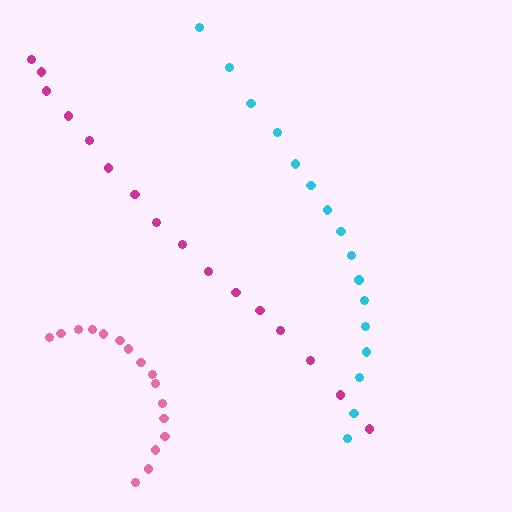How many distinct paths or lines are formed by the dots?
There are 3 distinct paths.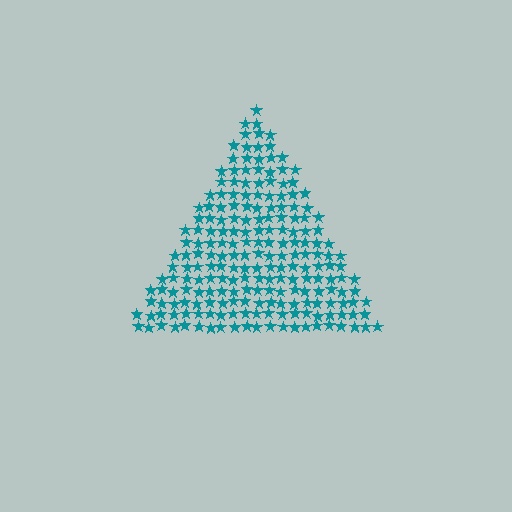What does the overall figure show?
The overall figure shows a triangle.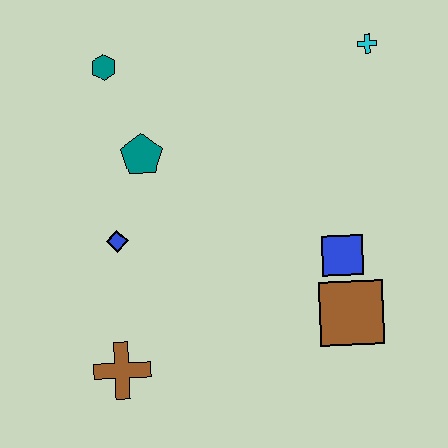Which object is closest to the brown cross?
The blue diamond is closest to the brown cross.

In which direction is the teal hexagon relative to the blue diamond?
The teal hexagon is above the blue diamond.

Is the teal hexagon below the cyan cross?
Yes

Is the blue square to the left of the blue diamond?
No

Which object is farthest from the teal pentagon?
The brown square is farthest from the teal pentagon.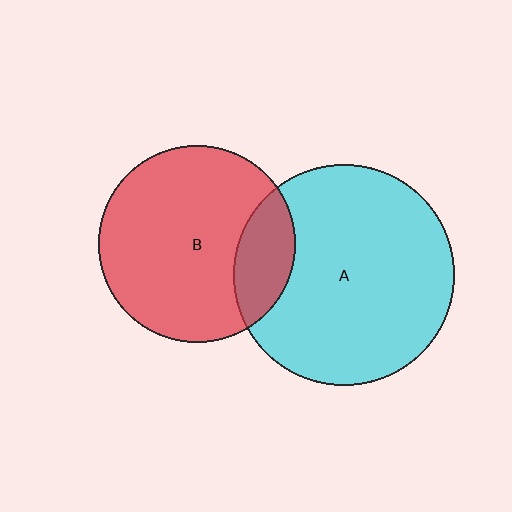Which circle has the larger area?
Circle A (cyan).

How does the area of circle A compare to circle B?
Approximately 1.3 times.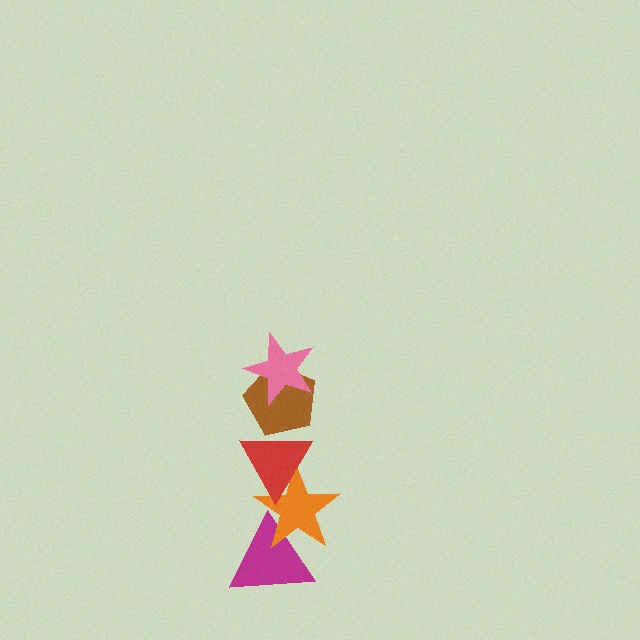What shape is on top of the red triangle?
The brown pentagon is on top of the red triangle.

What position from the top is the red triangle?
The red triangle is 3rd from the top.